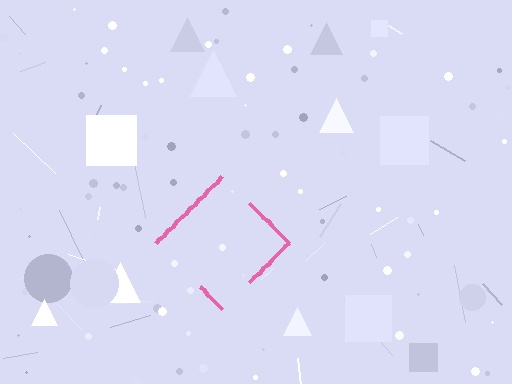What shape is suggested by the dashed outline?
The dashed outline suggests a diamond.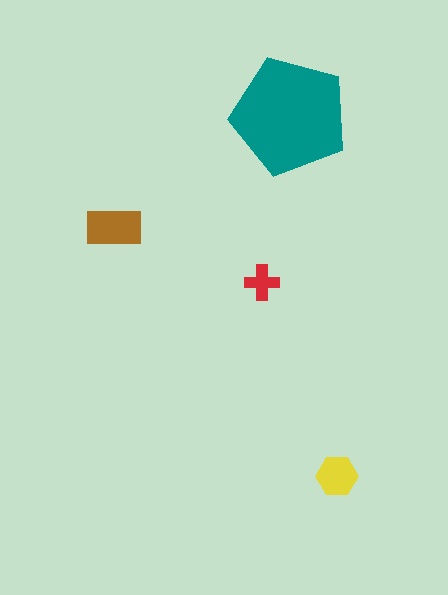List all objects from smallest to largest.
The red cross, the yellow hexagon, the brown rectangle, the teal pentagon.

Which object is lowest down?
The yellow hexagon is bottommost.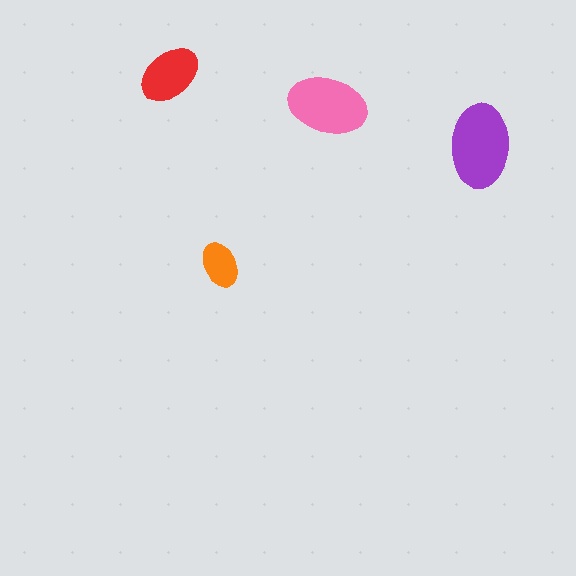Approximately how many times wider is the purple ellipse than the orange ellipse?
About 2 times wider.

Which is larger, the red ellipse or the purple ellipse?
The purple one.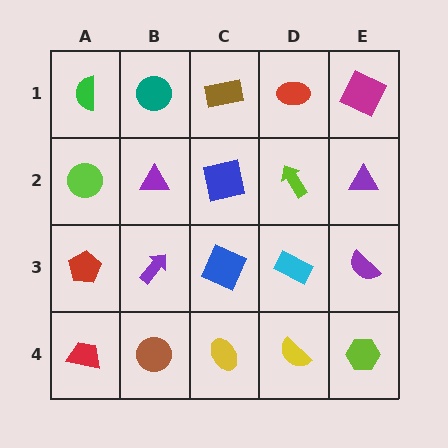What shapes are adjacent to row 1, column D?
A lime arrow (row 2, column D), a brown rectangle (row 1, column C), a magenta square (row 1, column E).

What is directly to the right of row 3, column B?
A blue square.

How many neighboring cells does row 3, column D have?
4.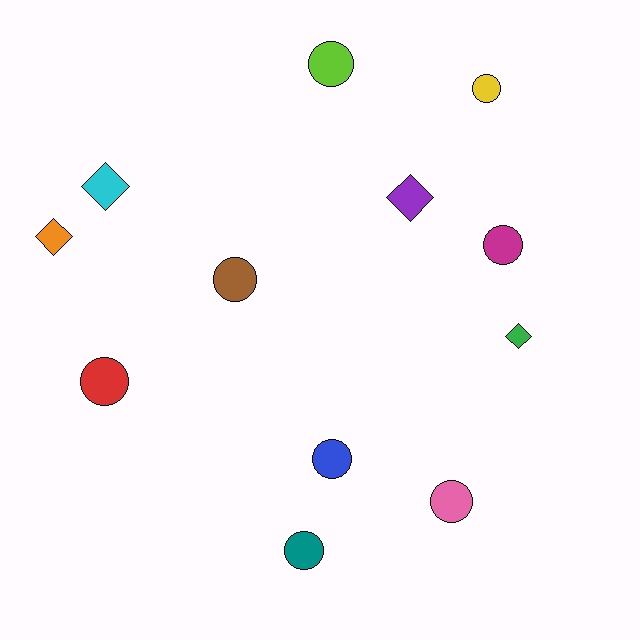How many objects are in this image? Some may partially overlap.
There are 12 objects.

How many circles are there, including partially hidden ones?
There are 8 circles.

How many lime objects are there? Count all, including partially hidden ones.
There is 1 lime object.